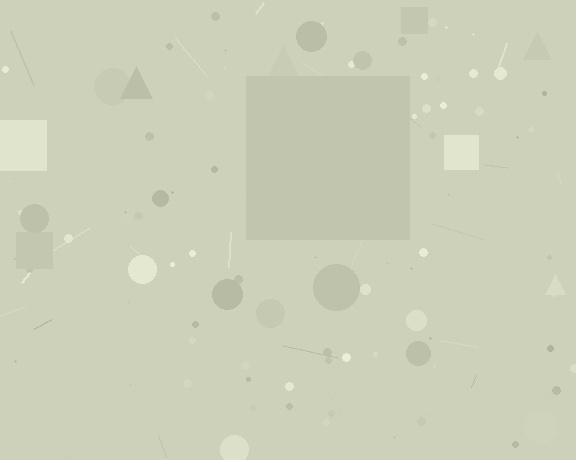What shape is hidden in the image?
A square is hidden in the image.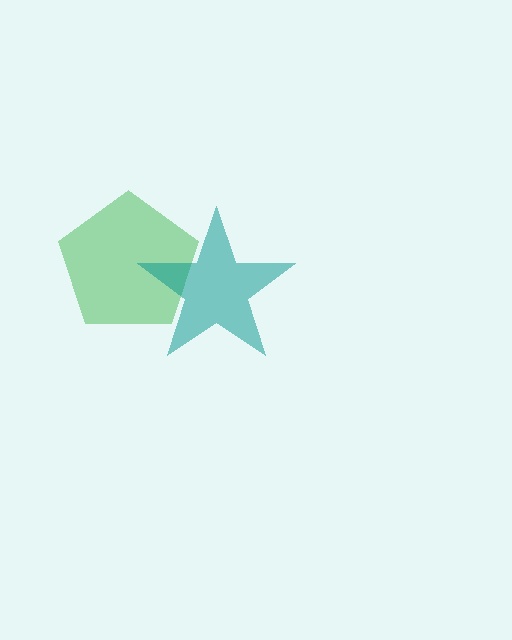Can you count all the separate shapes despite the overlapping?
Yes, there are 2 separate shapes.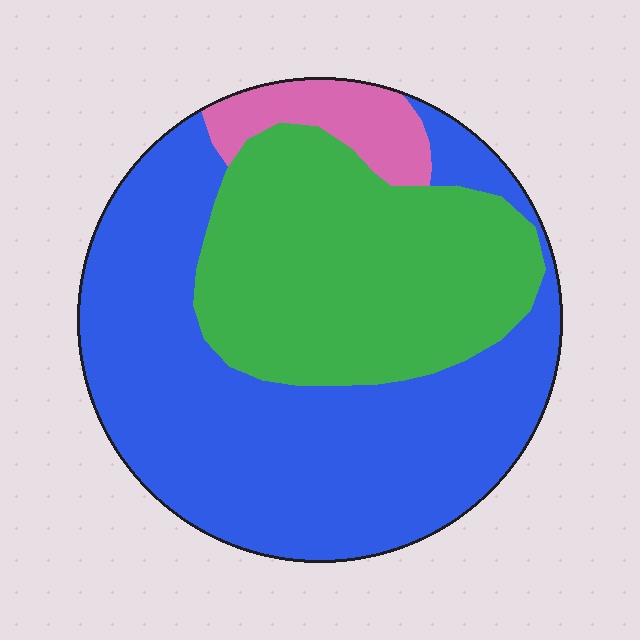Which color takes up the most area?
Blue, at roughly 55%.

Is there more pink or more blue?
Blue.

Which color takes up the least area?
Pink, at roughly 10%.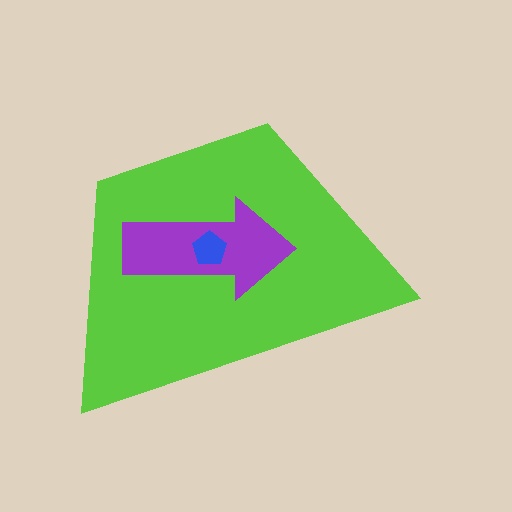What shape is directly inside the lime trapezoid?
The purple arrow.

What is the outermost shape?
The lime trapezoid.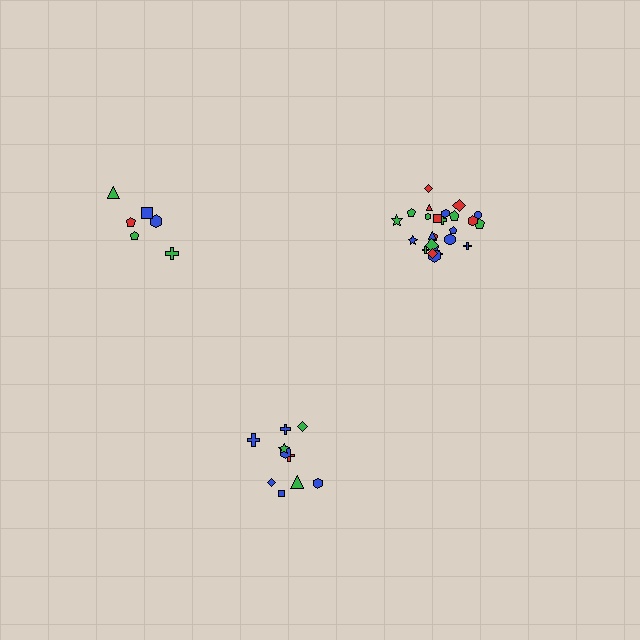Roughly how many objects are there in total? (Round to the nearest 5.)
Roughly 40 objects in total.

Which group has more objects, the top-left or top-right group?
The top-right group.